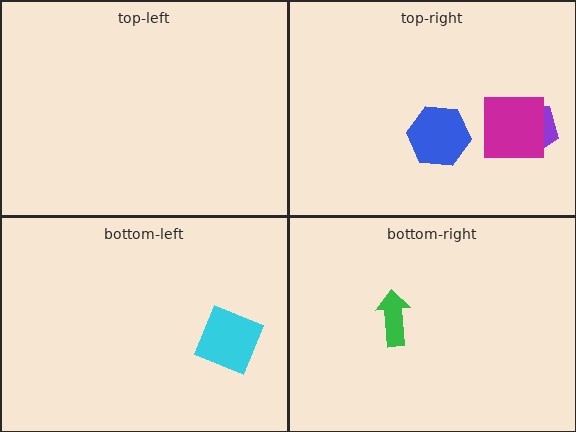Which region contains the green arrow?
The bottom-right region.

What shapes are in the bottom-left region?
The cyan diamond.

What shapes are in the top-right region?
The purple pentagon, the blue hexagon, the magenta square.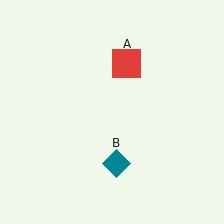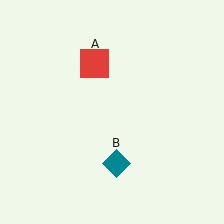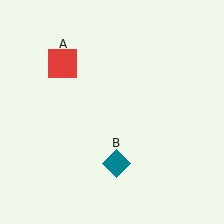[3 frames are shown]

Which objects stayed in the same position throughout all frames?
Teal diamond (object B) remained stationary.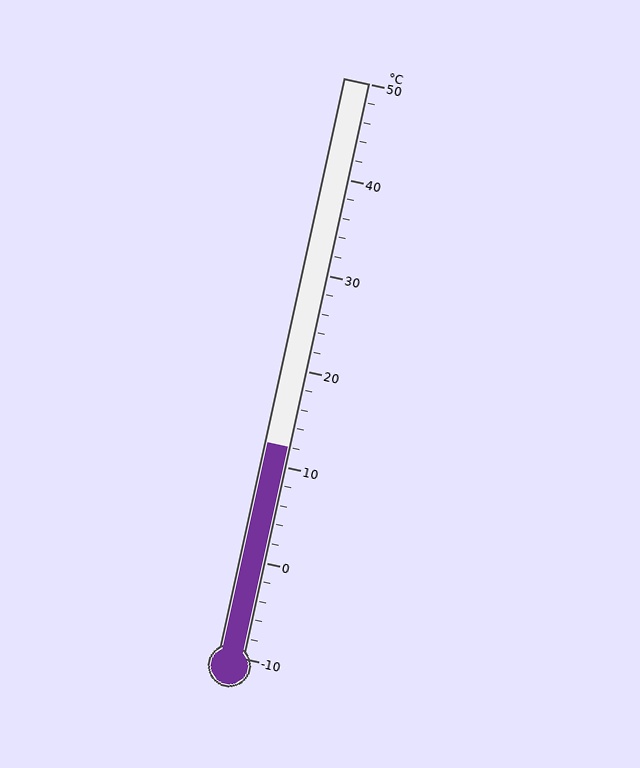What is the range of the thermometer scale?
The thermometer scale ranges from -10°C to 50°C.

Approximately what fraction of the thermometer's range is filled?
The thermometer is filled to approximately 35% of its range.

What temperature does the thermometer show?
The thermometer shows approximately 12°C.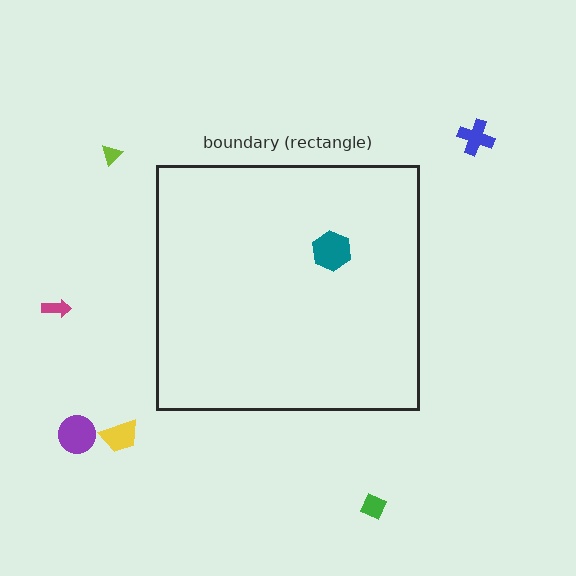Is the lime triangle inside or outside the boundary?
Outside.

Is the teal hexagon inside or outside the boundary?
Inside.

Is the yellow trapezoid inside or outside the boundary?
Outside.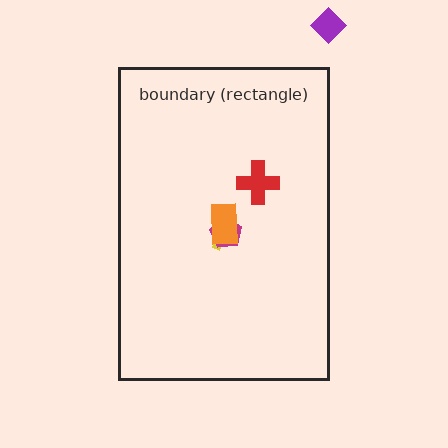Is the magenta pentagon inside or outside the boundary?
Inside.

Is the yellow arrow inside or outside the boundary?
Inside.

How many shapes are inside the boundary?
4 inside, 1 outside.